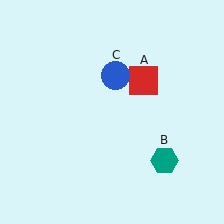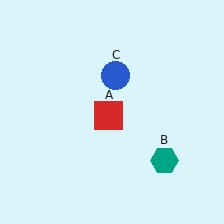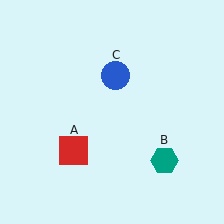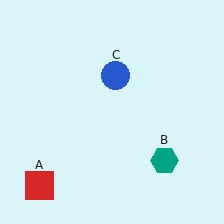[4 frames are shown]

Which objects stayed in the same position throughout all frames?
Teal hexagon (object B) and blue circle (object C) remained stationary.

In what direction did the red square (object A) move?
The red square (object A) moved down and to the left.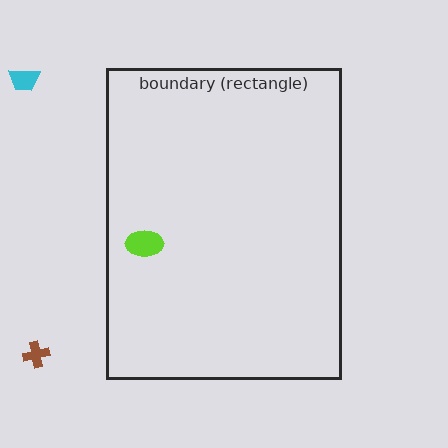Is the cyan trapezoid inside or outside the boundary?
Outside.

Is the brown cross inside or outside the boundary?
Outside.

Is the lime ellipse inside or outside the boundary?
Inside.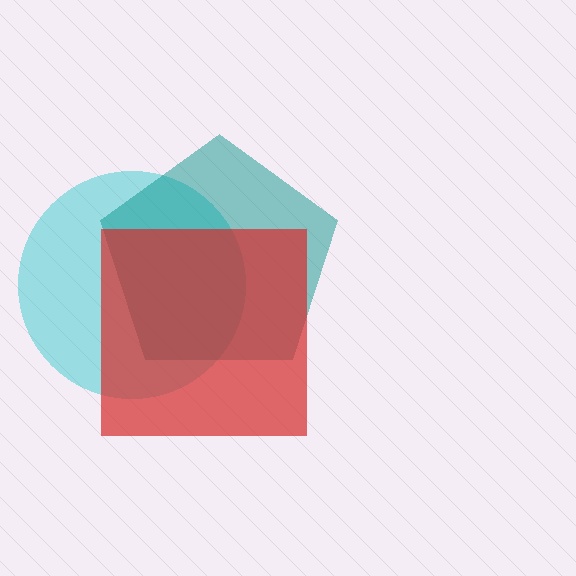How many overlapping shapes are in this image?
There are 3 overlapping shapes in the image.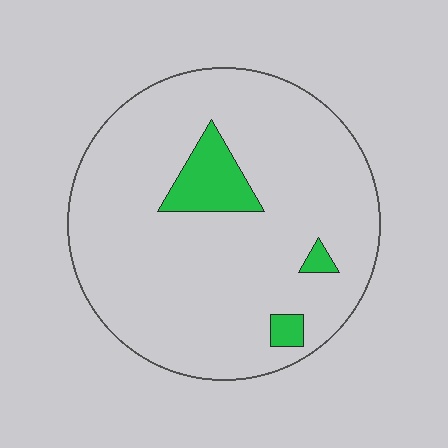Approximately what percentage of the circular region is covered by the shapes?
Approximately 10%.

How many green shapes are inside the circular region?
3.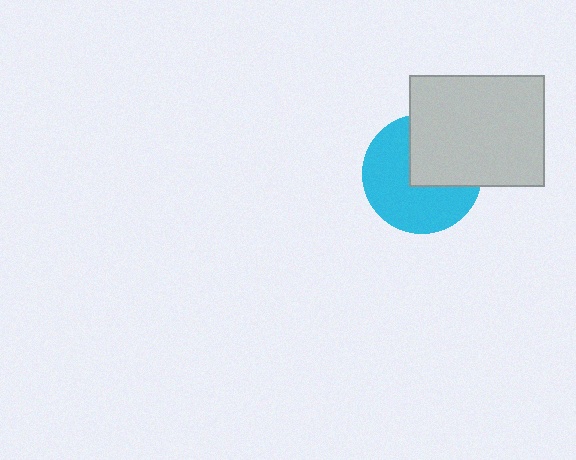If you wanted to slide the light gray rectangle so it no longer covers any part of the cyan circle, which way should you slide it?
Slide it toward the upper-right — that is the most direct way to separate the two shapes.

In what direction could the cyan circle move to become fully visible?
The cyan circle could move toward the lower-left. That would shift it out from behind the light gray rectangle entirely.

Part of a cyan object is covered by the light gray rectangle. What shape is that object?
It is a circle.